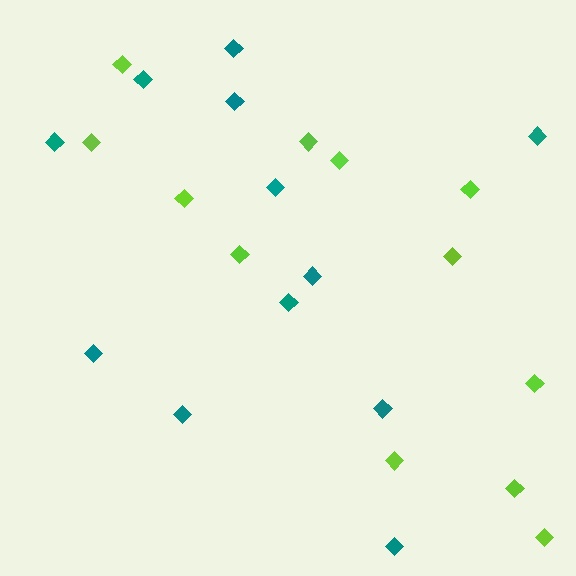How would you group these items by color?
There are 2 groups: one group of teal diamonds (12) and one group of lime diamonds (12).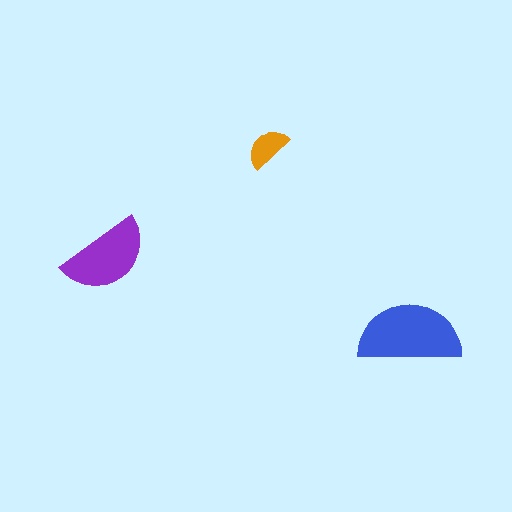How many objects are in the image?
There are 3 objects in the image.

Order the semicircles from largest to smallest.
the blue one, the purple one, the orange one.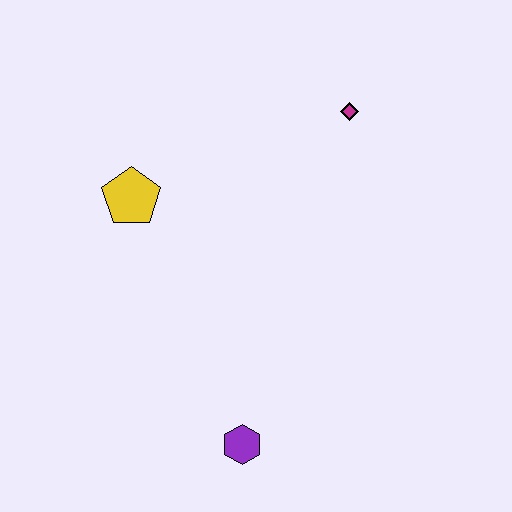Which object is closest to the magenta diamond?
The yellow pentagon is closest to the magenta diamond.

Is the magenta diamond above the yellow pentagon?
Yes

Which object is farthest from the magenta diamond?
The purple hexagon is farthest from the magenta diamond.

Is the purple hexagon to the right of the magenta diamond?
No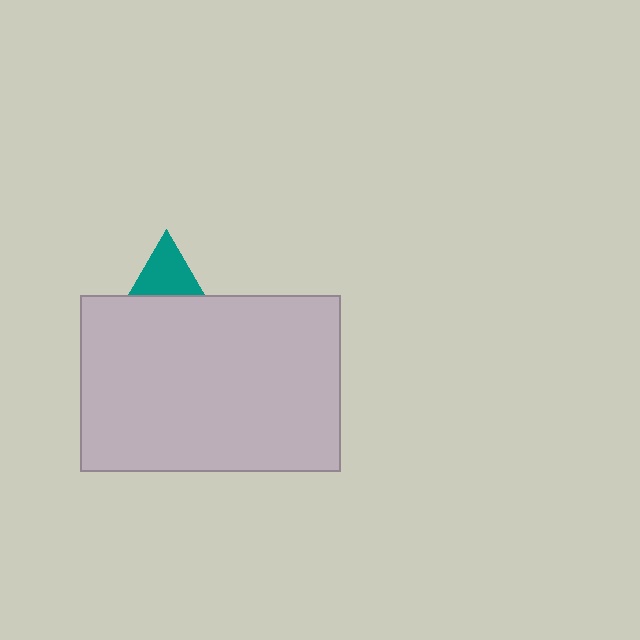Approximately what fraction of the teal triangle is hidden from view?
Roughly 65% of the teal triangle is hidden behind the light gray rectangle.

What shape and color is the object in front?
The object in front is a light gray rectangle.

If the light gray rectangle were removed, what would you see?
You would see the complete teal triangle.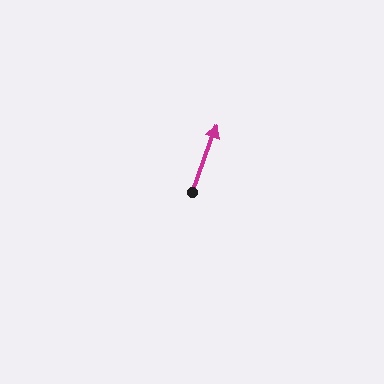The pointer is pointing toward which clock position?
Roughly 1 o'clock.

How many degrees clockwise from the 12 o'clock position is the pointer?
Approximately 20 degrees.